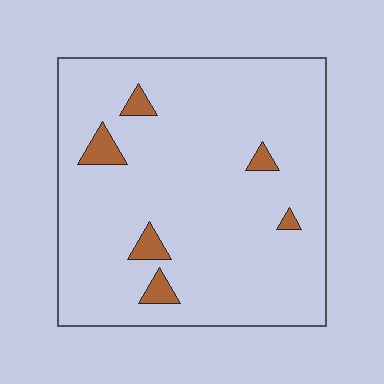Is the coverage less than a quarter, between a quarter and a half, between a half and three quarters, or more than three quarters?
Less than a quarter.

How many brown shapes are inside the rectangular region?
6.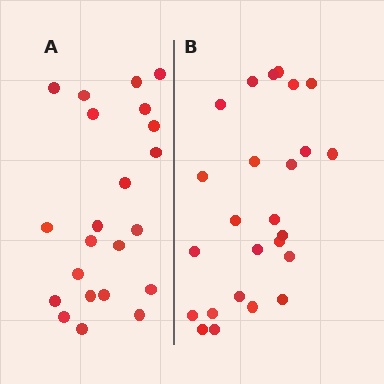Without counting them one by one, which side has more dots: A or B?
Region B (the right region) has more dots.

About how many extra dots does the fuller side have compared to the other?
Region B has just a few more — roughly 2 or 3 more dots than region A.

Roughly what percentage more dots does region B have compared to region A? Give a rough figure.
About 15% more.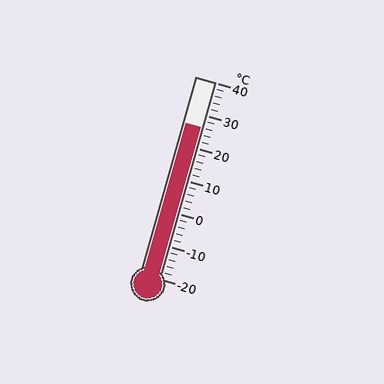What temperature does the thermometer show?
The thermometer shows approximately 26°C.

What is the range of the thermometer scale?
The thermometer scale ranges from -20°C to 40°C.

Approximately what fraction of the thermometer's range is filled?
The thermometer is filled to approximately 75% of its range.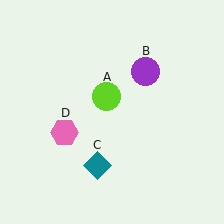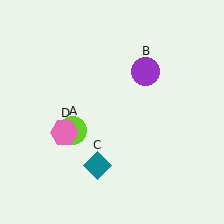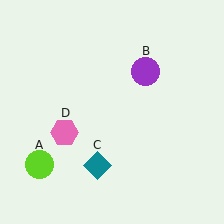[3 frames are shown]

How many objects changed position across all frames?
1 object changed position: lime circle (object A).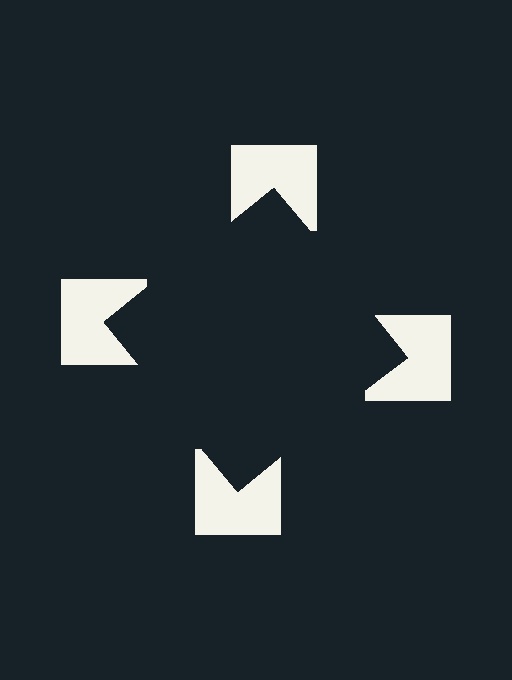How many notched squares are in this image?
There are 4 — one at each vertex of the illusory square.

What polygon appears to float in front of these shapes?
An illusory square — its edges are inferred from the aligned wedge cuts in the notched squares, not physically drawn.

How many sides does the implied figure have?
4 sides.